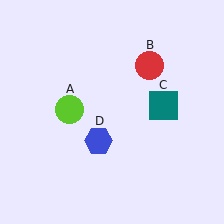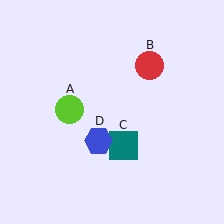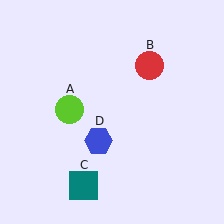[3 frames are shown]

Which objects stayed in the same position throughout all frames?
Lime circle (object A) and red circle (object B) and blue hexagon (object D) remained stationary.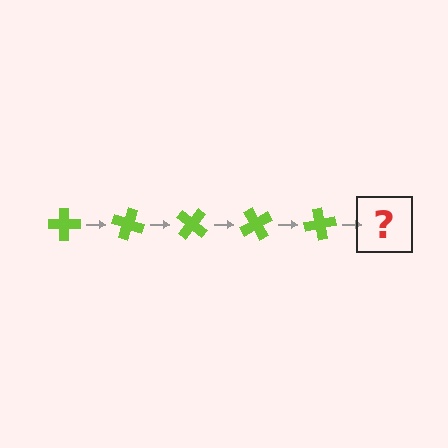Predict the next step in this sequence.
The next step is a lime cross rotated 100 degrees.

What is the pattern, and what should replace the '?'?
The pattern is that the cross rotates 20 degrees each step. The '?' should be a lime cross rotated 100 degrees.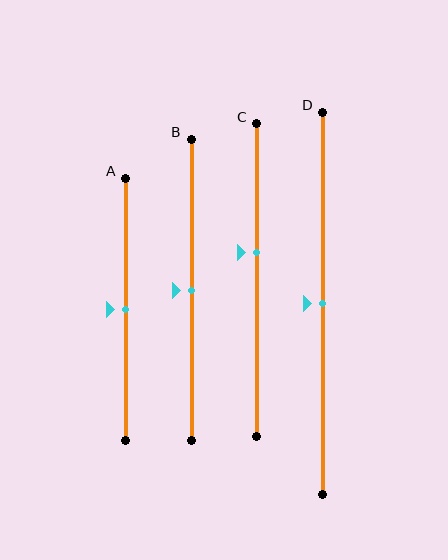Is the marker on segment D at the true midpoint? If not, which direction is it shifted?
Yes, the marker on segment D is at the true midpoint.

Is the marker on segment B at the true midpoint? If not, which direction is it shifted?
Yes, the marker on segment B is at the true midpoint.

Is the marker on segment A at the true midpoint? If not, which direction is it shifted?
Yes, the marker on segment A is at the true midpoint.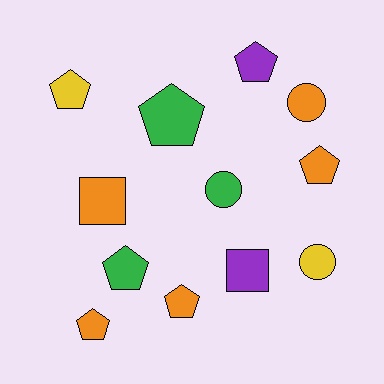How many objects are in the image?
There are 12 objects.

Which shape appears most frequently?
Pentagon, with 7 objects.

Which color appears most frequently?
Orange, with 5 objects.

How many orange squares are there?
There is 1 orange square.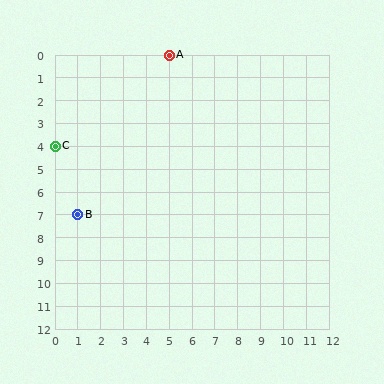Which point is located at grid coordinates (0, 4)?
Point C is at (0, 4).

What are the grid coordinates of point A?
Point A is at grid coordinates (5, 0).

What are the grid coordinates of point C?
Point C is at grid coordinates (0, 4).